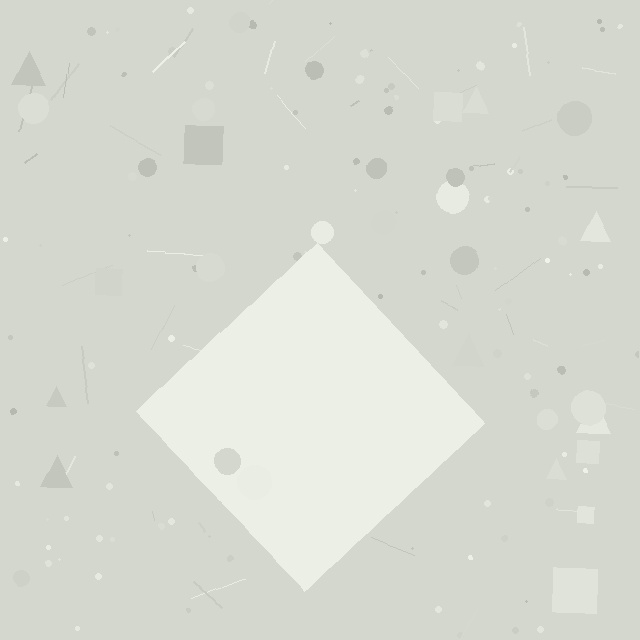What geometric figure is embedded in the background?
A diamond is embedded in the background.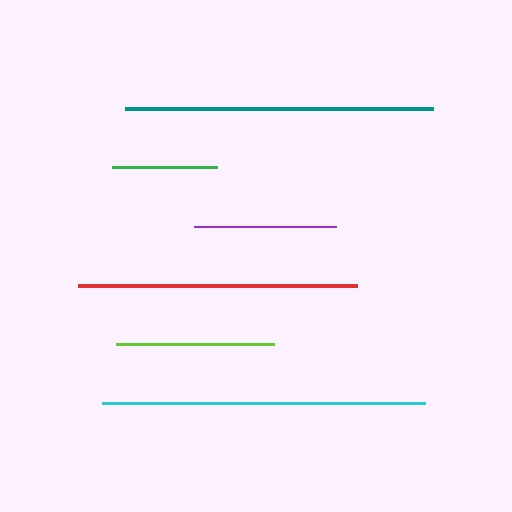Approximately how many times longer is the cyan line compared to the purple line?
The cyan line is approximately 2.3 times the length of the purple line.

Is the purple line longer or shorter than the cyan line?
The cyan line is longer than the purple line.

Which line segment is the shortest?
The green line is the shortest at approximately 105 pixels.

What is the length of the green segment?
The green segment is approximately 105 pixels long.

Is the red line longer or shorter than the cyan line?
The cyan line is longer than the red line.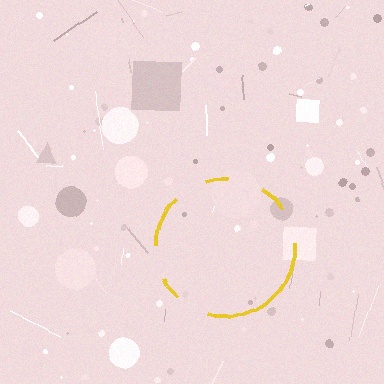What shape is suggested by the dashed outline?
The dashed outline suggests a circle.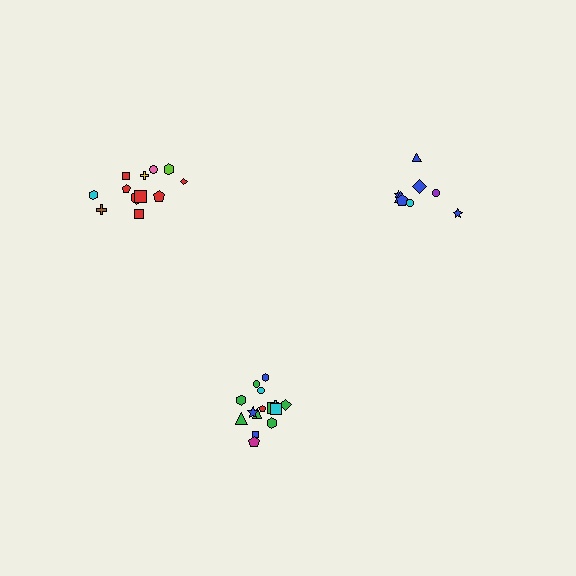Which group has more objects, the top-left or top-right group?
The top-left group.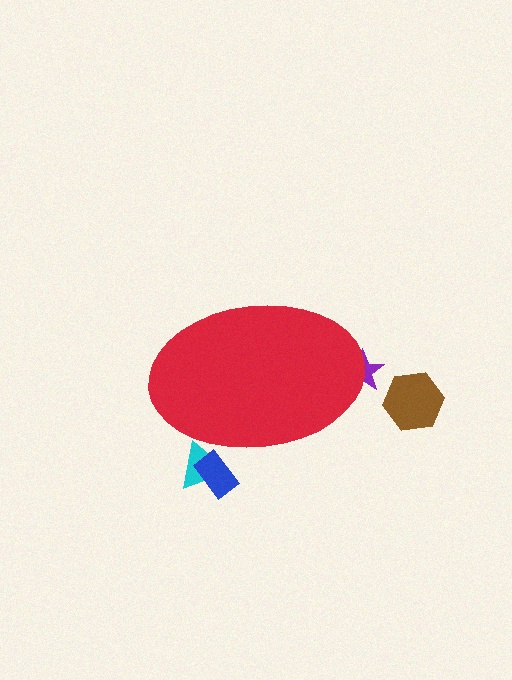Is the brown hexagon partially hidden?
No, the brown hexagon is fully visible.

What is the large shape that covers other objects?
A red ellipse.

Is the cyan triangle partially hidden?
Yes, the cyan triangle is partially hidden behind the red ellipse.